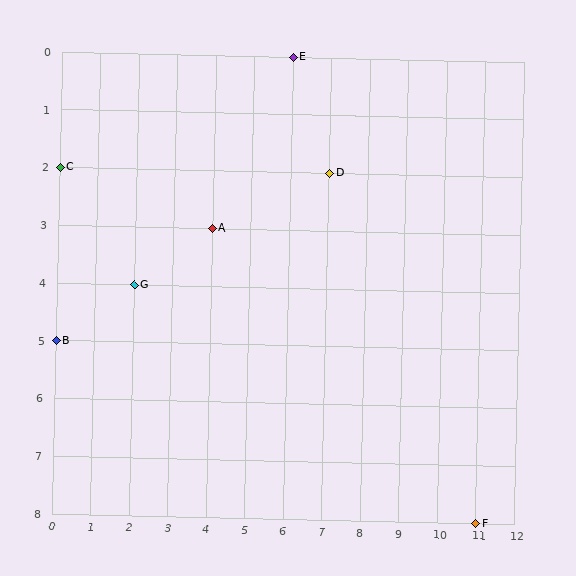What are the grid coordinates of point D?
Point D is at grid coordinates (7, 2).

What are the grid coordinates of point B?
Point B is at grid coordinates (0, 5).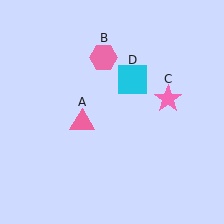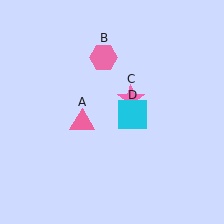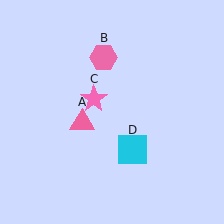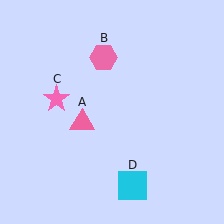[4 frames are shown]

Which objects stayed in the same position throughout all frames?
Pink triangle (object A) and pink hexagon (object B) remained stationary.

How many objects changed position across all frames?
2 objects changed position: pink star (object C), cyan square (object D).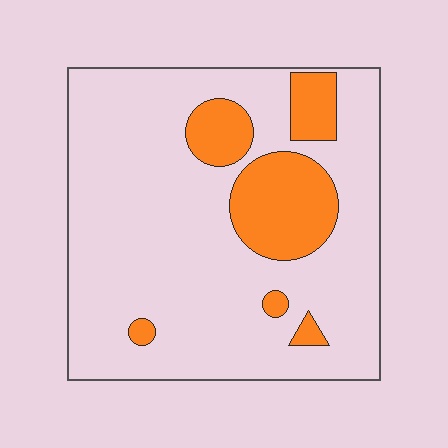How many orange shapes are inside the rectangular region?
6.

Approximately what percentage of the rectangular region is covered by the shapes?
Approximately 20%.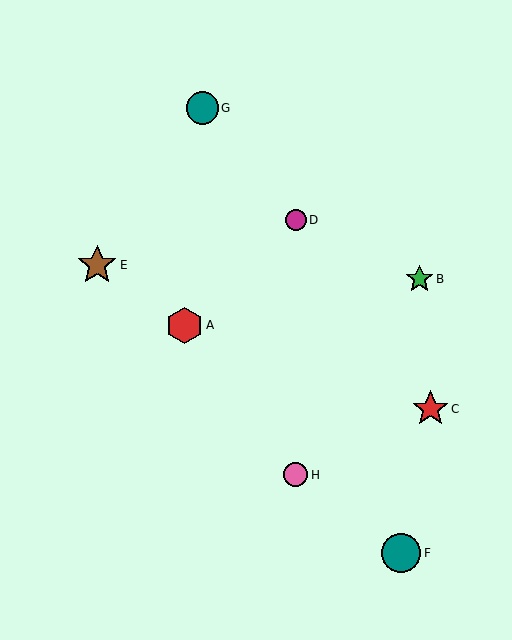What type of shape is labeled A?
Shape A is a red hexagon.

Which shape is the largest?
The brown star (labeled E) is the largest.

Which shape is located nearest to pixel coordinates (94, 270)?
The brown star (labeled E) at (97, 265) is nearest to that location.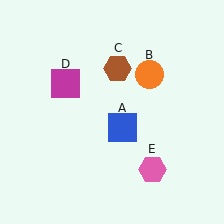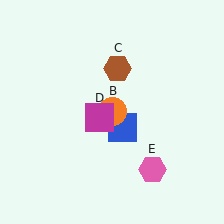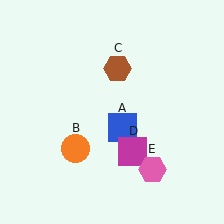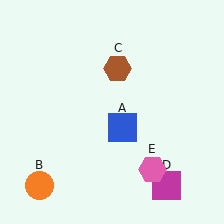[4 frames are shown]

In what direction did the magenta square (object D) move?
The magenta square (object D) moved down and to the right.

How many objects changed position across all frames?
2 objects changed position: orange circle (object B), magenta square (object D).